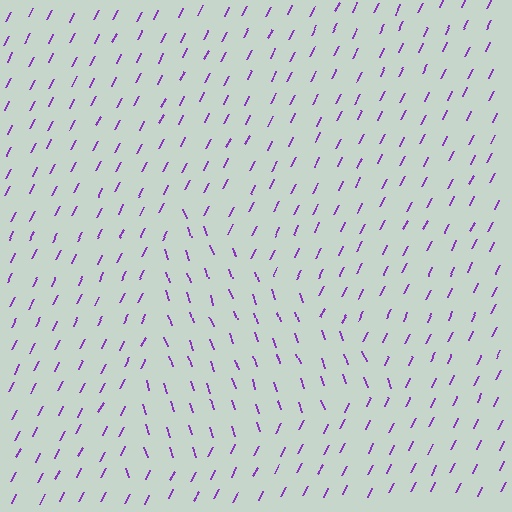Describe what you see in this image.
The image is filled with small purple line segments. A triangle region in the image has lines oriented differently from the surrounding lines, creating a visible texture boundary.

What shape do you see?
I see a triangle.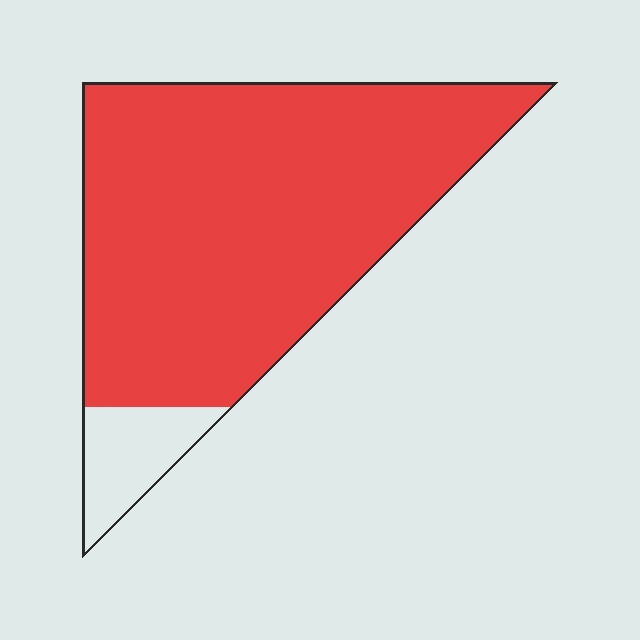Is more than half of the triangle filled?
Yes.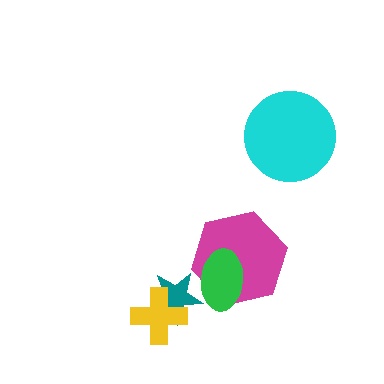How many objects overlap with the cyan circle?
0 objects overlap with the cyan circle.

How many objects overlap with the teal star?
2 objects overlap with the teal star.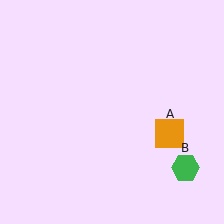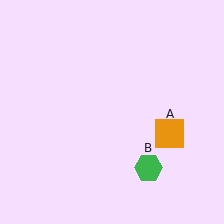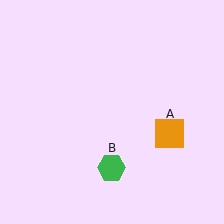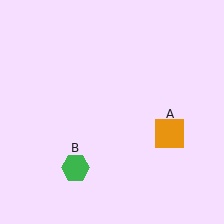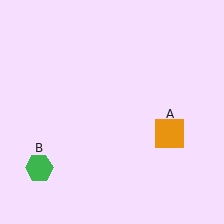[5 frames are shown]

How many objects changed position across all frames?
1 object changed position: green hexagon (object B).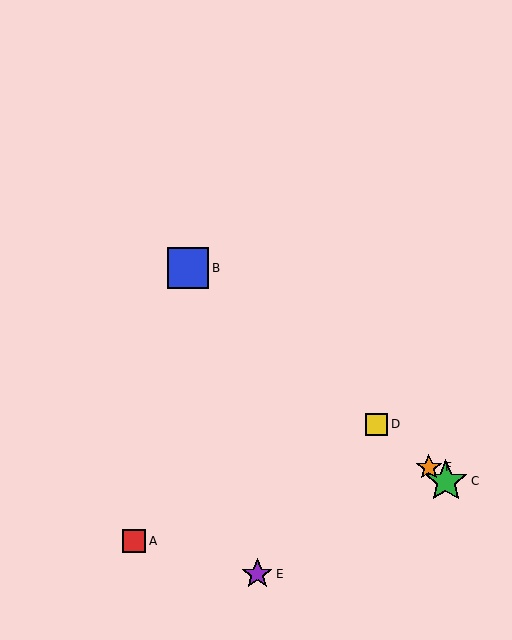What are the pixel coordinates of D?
Object D is at (377, 424).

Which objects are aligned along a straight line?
Objects B, C, D, F are aligned along a straight line.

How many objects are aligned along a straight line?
4 objects (B, C, D, F) are aligned along a straight line.